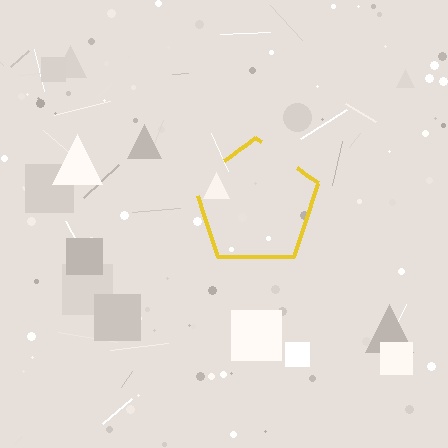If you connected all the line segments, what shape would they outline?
They would outline a pentagon.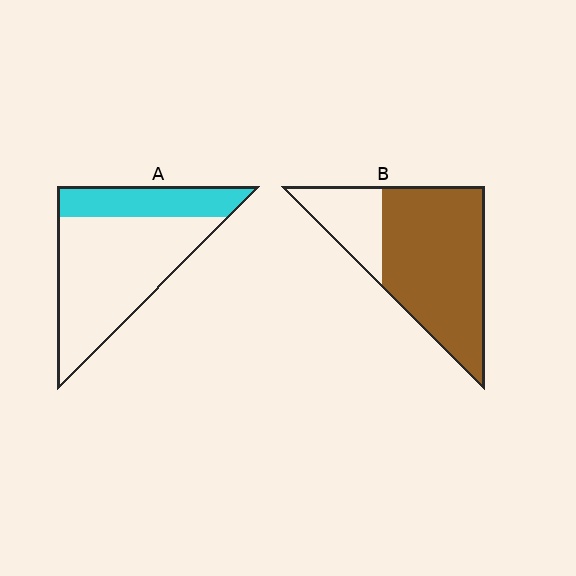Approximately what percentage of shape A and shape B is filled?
A is approximately 30% and B is approximately 75%.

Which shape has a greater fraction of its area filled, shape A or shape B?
Shape B.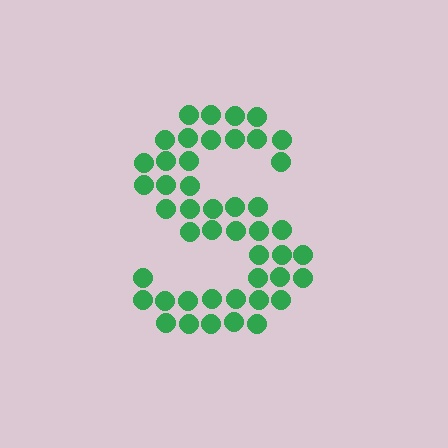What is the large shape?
The large shape is the letter S.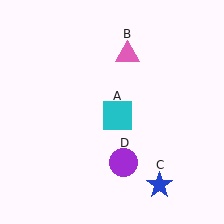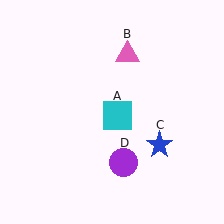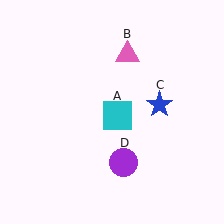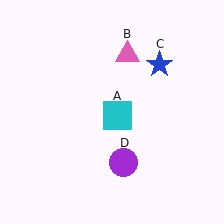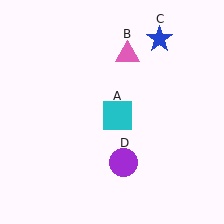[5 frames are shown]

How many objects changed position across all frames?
1 object changed position: blue star (object C).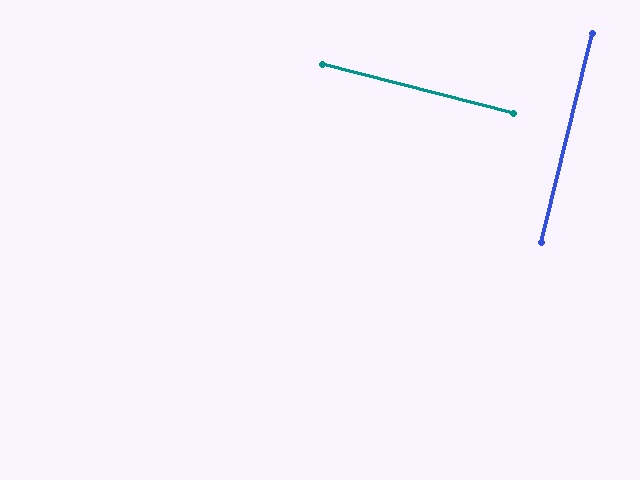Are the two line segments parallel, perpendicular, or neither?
Perpendicular — they meet at approximately 89°.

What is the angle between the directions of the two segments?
Approximately 89 degrees.